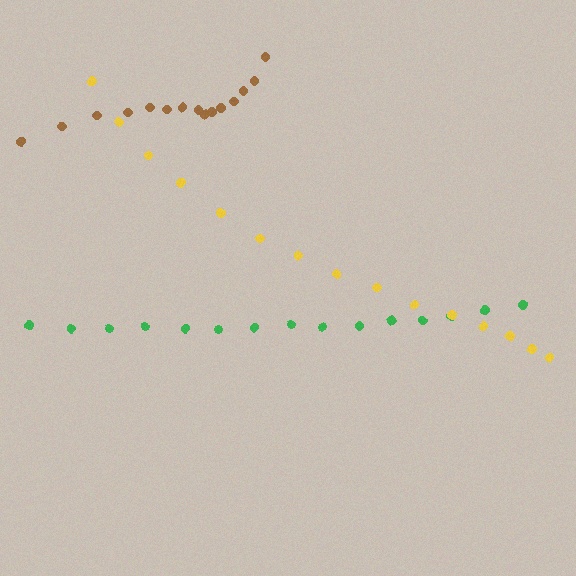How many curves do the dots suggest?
There are 3 distinct paths.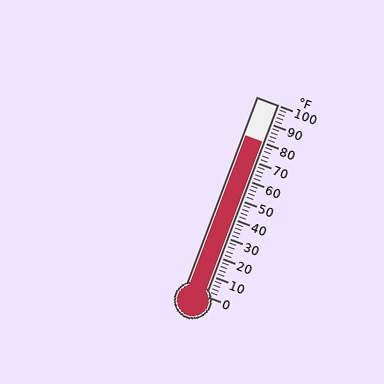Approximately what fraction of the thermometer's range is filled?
The thermometer is filled to approximately 80% of its range.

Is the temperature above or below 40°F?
The temperature is above 40°F.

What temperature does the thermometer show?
The thermometer shows approximately 80°F.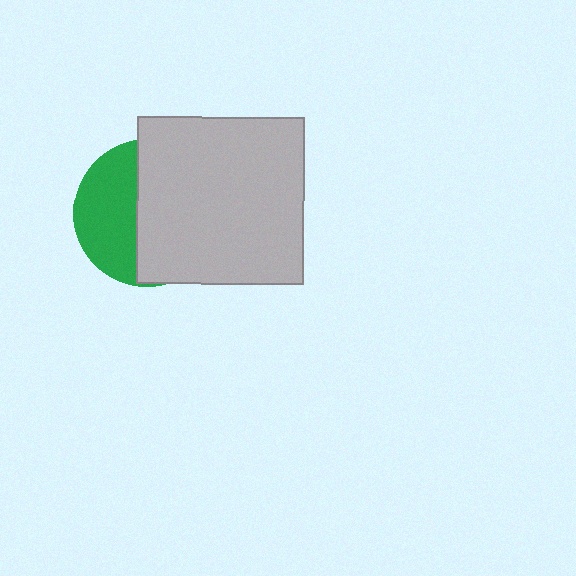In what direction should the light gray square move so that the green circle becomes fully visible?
The light gray square should move right. That is the shortest direction to clear the overlap and leave the green circle fully visible.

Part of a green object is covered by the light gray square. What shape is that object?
It is a circle.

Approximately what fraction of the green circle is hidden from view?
Roughly 60% of the green circle is hidden behind the light gray square.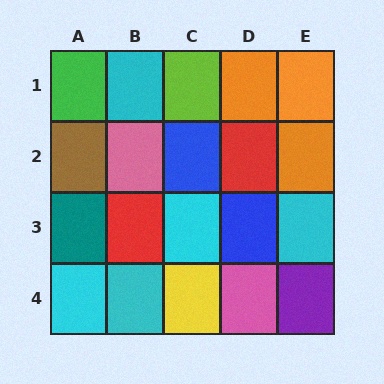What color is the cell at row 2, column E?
Orange.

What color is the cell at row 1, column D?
Orange.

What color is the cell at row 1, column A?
Green.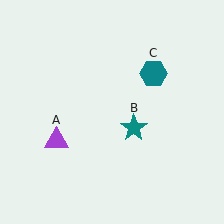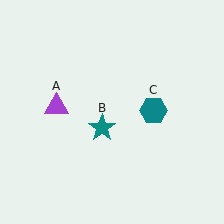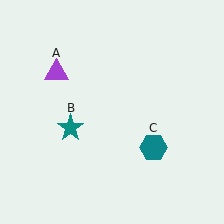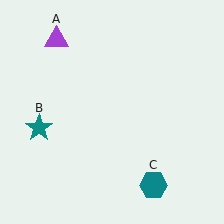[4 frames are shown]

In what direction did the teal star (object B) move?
The teal star (object B) moved left.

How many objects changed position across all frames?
3 objects changed position: purple triangle (object A), teal star (object B), teal hexagon (object C).